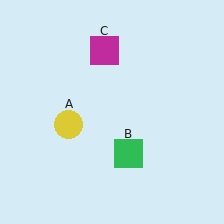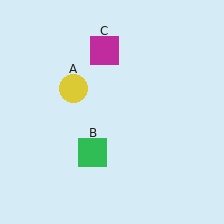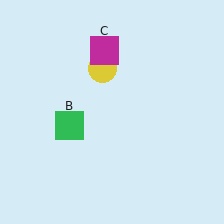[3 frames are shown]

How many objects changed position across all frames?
2 objects changed position: yellow circle (object A), green square (object B).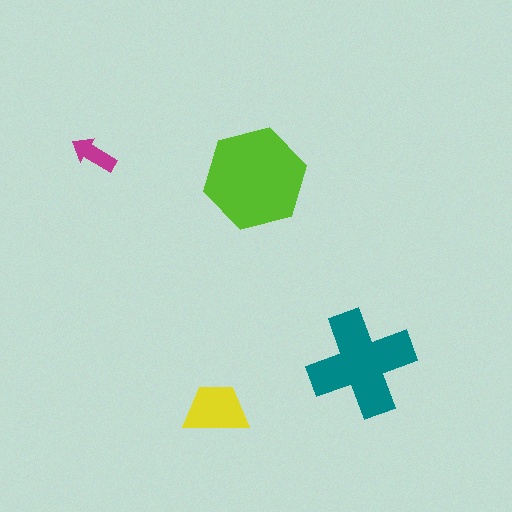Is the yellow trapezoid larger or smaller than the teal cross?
Smaller.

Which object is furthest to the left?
The magenta arrow is leftmost.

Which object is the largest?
The lime hexagon.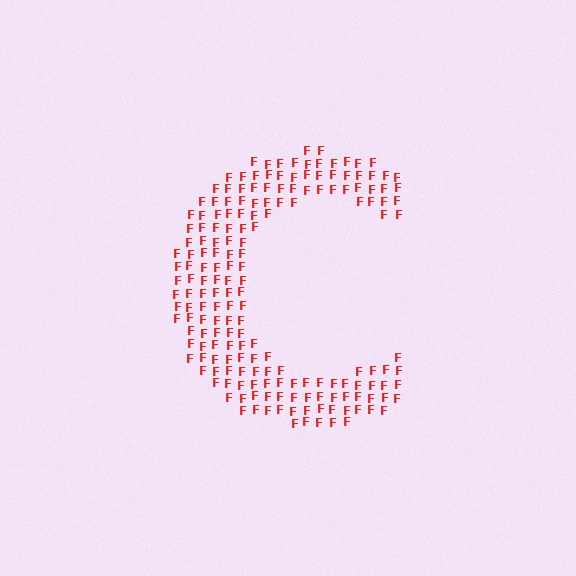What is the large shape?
The large shape is the letter C.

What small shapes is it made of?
It is made of small letter F's.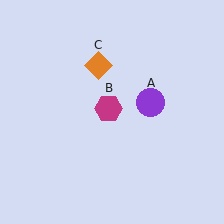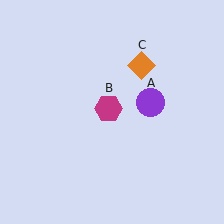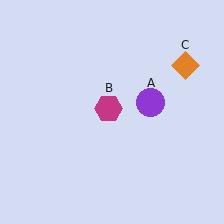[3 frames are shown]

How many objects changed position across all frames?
1 object changed position: orange diamond (object C).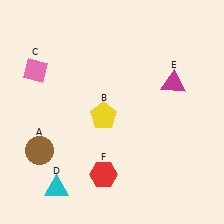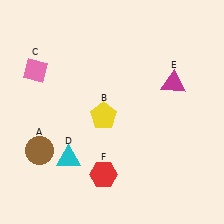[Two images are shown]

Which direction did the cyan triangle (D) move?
The cyan triangle (D) moved up.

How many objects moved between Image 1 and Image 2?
1 object moved between the two images.